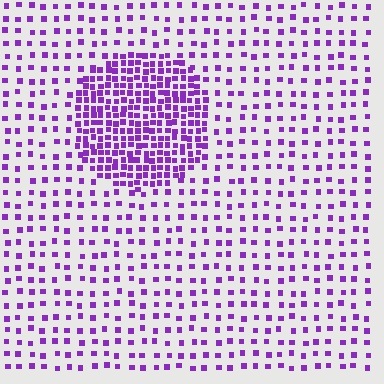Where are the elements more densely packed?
The elements are more densely packed inside the circle boundary.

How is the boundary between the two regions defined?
The boundary is defined by a change in element density (approximately 2.8x ratio). All elements are the same color, size, and shape.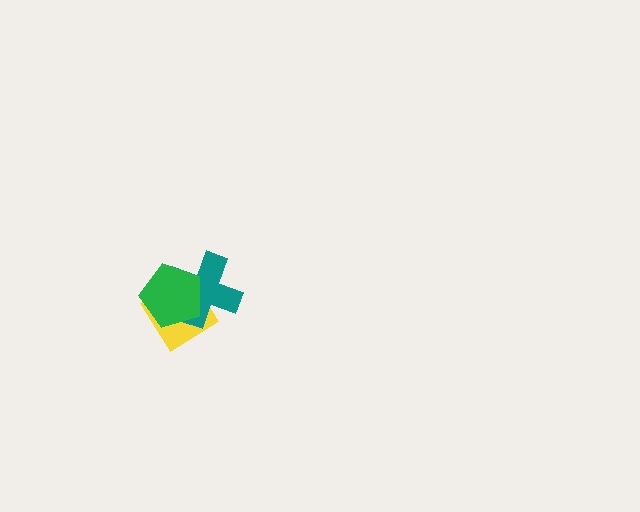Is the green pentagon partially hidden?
No, no other shape covers it.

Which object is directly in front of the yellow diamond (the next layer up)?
The teal cross is directly in front of the yellow diamond.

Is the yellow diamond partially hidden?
Yes, it is partially covered by another shape.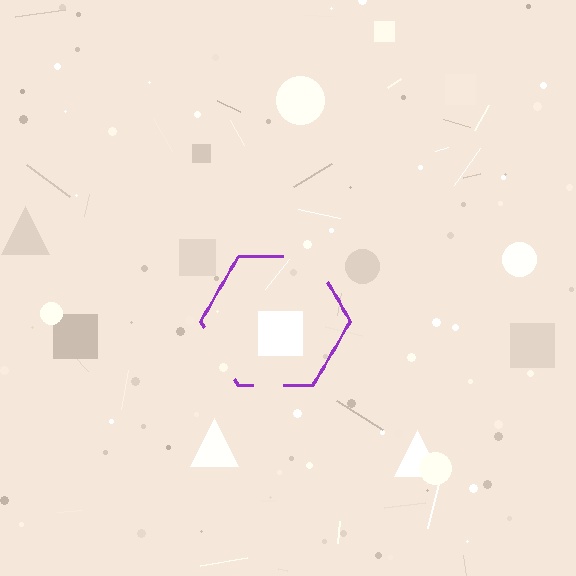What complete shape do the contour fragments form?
The contour fragments form a hexagon.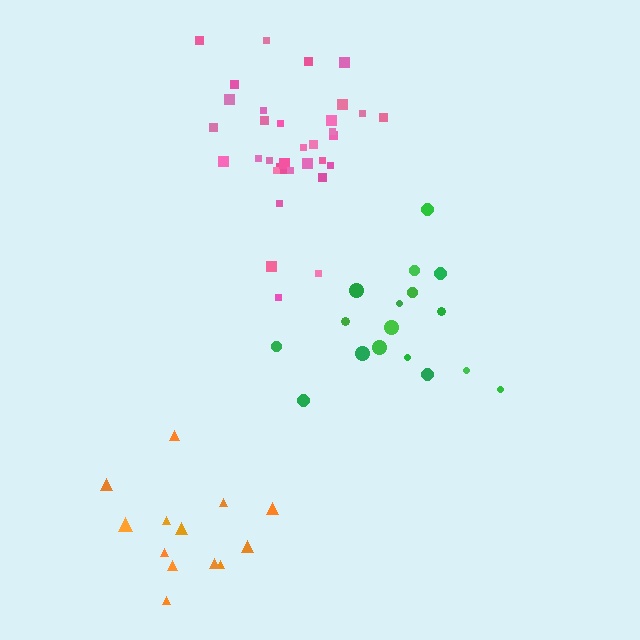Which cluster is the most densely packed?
Pink.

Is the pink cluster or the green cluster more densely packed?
Pink.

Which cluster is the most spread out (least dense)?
Green.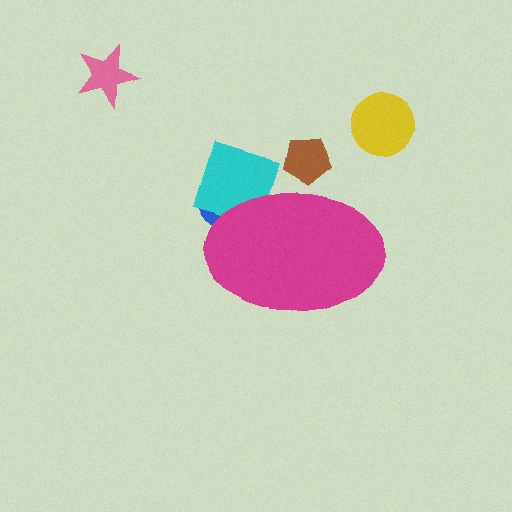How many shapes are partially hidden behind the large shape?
3 shapes are partially hidden.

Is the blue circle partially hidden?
Yes, the blue circle is partially hidden behind the magenta ellipse.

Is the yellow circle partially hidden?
No, the yellow circle is fully visible.